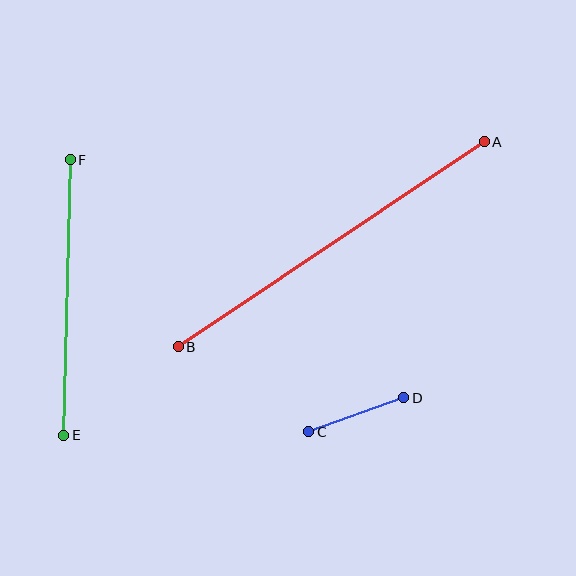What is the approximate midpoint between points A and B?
The midpoint is at approximately (331, 244) pixels.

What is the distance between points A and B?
The distance is approximately 368 pixels.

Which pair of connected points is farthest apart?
Points A and B are farthest apart.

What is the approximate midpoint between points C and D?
The midpoint is at approximately (356, 415) pixels.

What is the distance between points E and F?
The distance is approximately 276 pixels.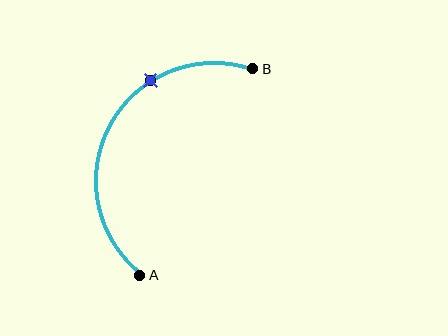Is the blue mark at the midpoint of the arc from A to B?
No. The blue mark lies on the arc but is closer to endpoint B. The arc midpoint would be at the point on the curve equidistant along the arc from both A and B.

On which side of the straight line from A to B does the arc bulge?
The arc bulges to the left of the straight line connecting A and B.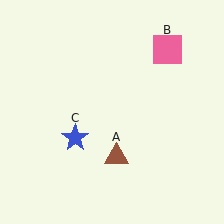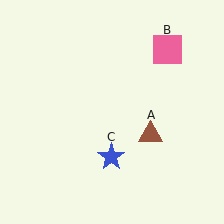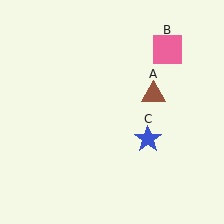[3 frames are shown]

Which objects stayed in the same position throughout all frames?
Pink square (object B) remained stationary.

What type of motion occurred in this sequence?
The brown triangle (object A), blue star (object C) rotated counterclockwise around the center of the scene.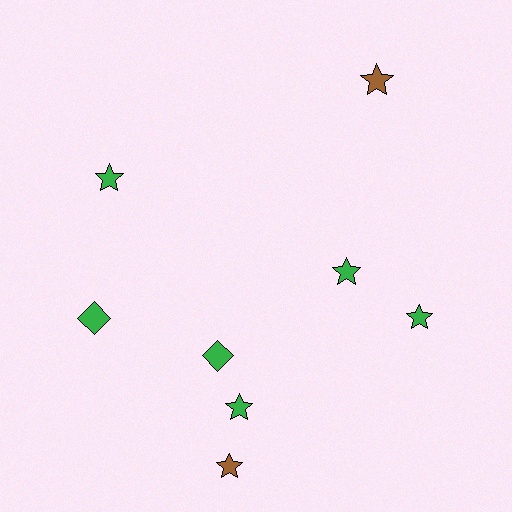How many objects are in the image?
There are 8 objects.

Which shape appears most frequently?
Star, with 6 objects.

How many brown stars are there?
There are 2 brown stars.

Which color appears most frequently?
Green, with 6 objects.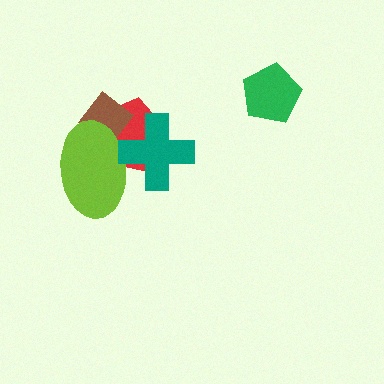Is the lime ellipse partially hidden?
Yes, it is partially covered by another shape.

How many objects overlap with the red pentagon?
3 objects overlap with the red pentagon.